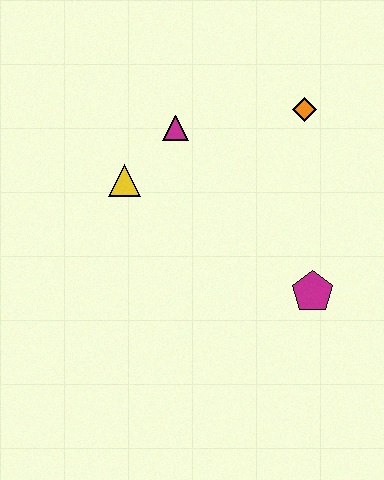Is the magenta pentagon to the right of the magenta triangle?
Yes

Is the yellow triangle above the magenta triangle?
No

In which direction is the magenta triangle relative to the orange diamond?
The magenta triangle is to the left of the orange diamond.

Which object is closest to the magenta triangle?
The yellow triangle is closest to the magenta triangle.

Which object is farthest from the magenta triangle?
The magenta pentagon is farthest from the magenta triangle.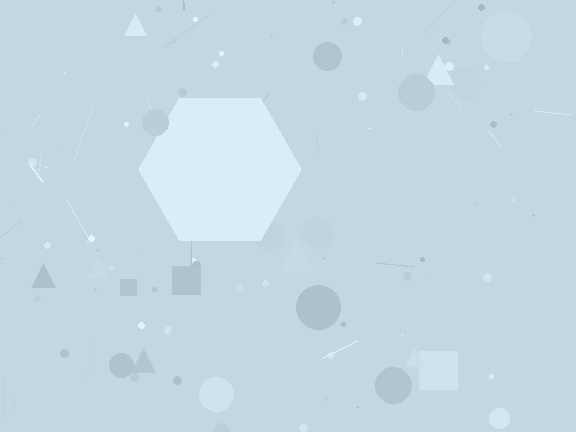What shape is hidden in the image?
A hexagon is hidden in the image.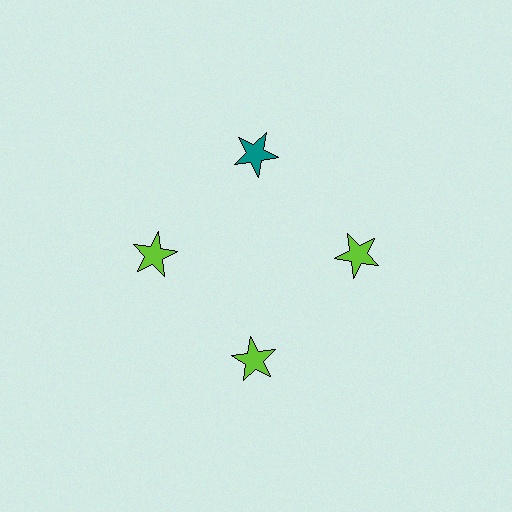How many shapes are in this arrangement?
There are 4 shapes arranged in a ring pattern.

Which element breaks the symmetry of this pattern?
The teal star at roughly the 12 o'clock position breaks the symmetry. All other shapes are lime stars.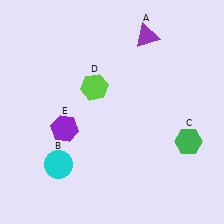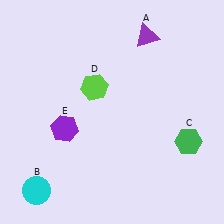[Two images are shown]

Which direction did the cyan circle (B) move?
The cyan circle (B) moved down.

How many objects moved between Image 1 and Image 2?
1 object moved between the two images.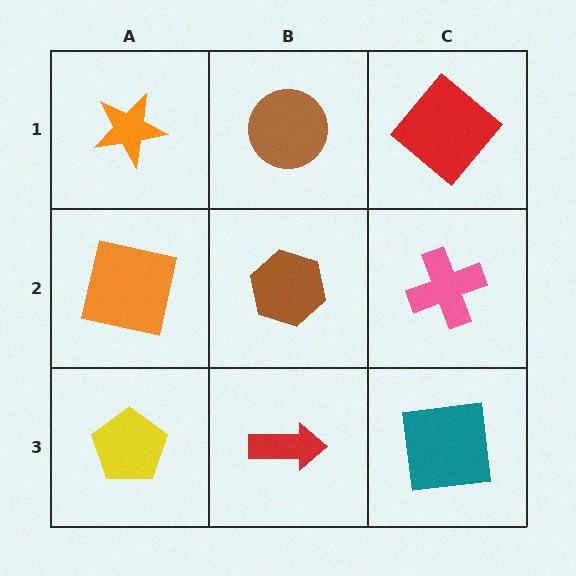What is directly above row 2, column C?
A red diamond.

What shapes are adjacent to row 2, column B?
A brown circle (row 1, column B), a red arrow (row 3, column B), an orange square (row 2, column A), a pink cross (row 2, column C).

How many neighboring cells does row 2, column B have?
4.